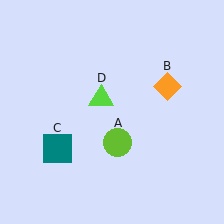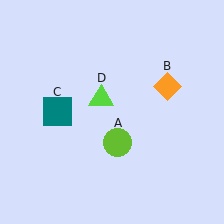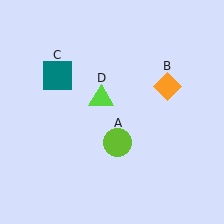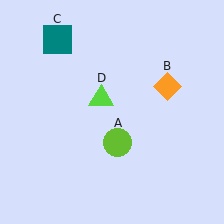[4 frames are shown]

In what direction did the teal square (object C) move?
The teal square (object C) moved up.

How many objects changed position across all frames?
1 object changed position: teal square (object C).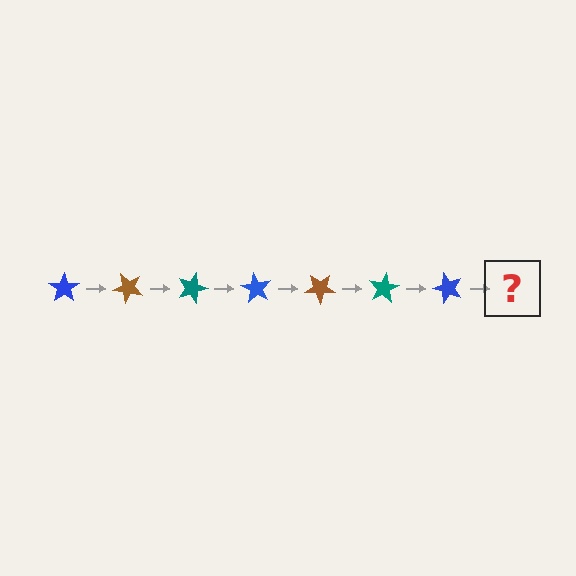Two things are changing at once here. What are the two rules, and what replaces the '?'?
The two rules are that it rotates 45 degrees each step and the color cycles through blue, brown, and teal. The '?' should be a brown star, rotated 315 degrees from the start.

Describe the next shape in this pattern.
It should be a brown star, rotated 315 degrees from the start.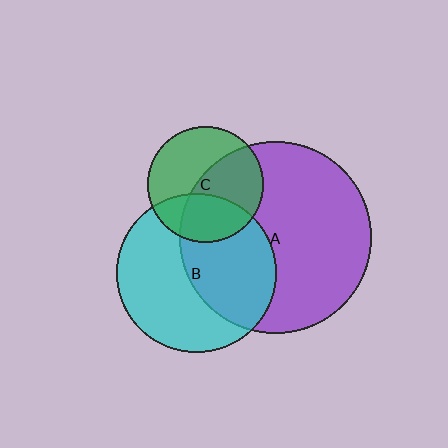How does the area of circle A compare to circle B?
Approximately 1.5 times.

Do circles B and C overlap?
Yes.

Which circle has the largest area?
Circle A (purple).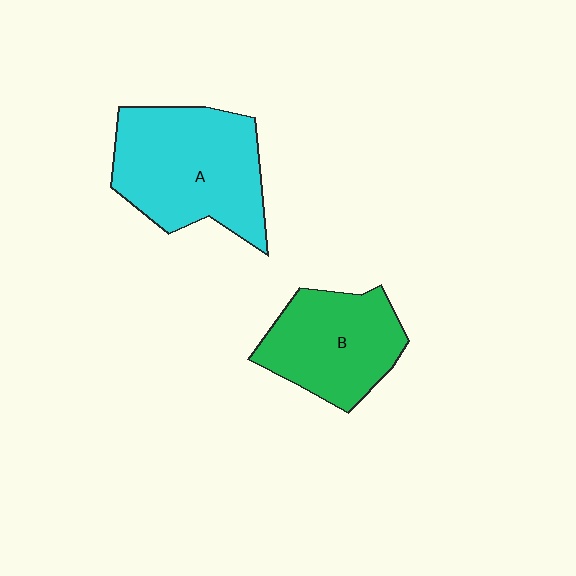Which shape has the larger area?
Shape A (cyan).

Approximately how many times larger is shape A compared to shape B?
Approximately 1.3 times.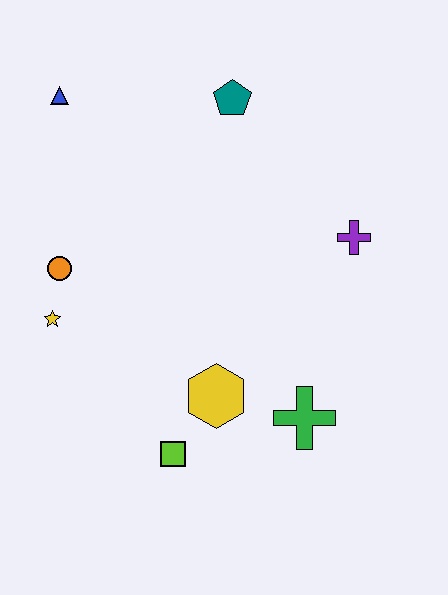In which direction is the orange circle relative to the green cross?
The orange circle is to the left of the green cross.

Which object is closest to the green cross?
The yellow hexagon is closest to the green cross.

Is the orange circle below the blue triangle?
Yes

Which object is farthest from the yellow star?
The purple cross is farthest from the yellow star.